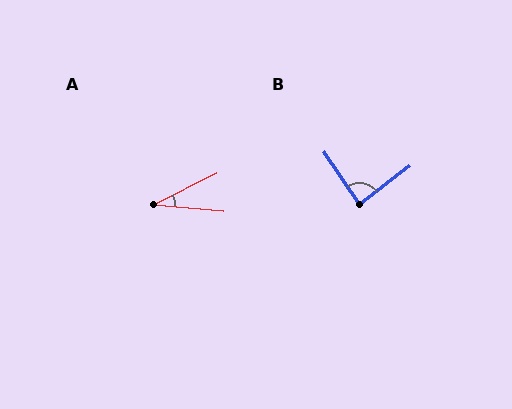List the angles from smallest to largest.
A (31°), B (87°).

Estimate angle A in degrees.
Approximately 31 degrees.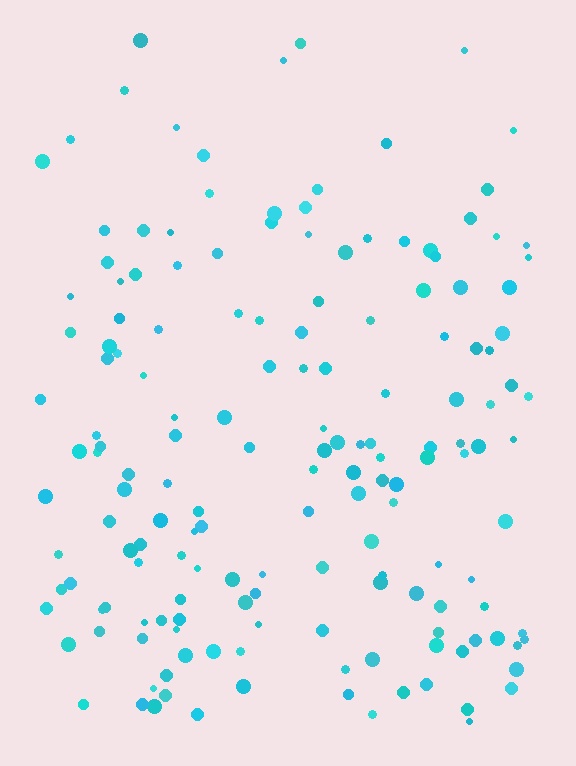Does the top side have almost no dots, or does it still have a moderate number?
Still a moderate number, just noticeably fewer than the bottom.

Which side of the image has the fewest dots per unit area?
The top.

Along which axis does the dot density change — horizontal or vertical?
Vertical.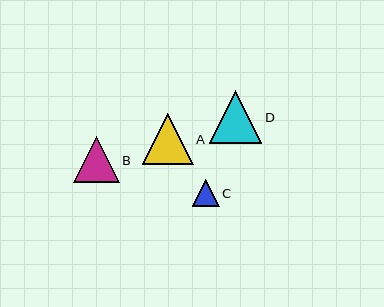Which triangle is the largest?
Triangle D is the largest with a size of approximately 53 pixels.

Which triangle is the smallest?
Triangle C is the smallest with a size of approximately 27 pixels.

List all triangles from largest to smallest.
From largest to smallest: D, A, B, C.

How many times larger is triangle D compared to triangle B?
Triangle D is approximately 1.1 times the size of triangle B.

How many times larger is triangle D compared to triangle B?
Triangle D is approximately 1.1 times the size of triangle B.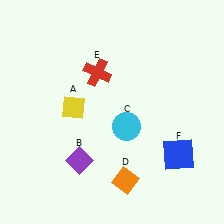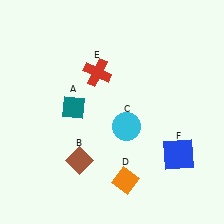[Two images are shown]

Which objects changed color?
A changed from yellow to teal. B changed from purple to brown.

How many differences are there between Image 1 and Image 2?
There are 2 differences between the two images.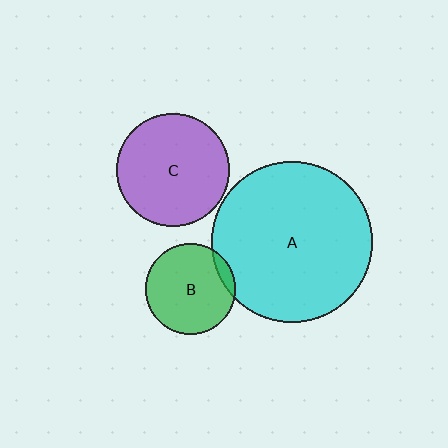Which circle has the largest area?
Circle A (cyan).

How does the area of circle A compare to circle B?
Approximately 3.2 times.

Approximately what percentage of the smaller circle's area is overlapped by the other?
Approximately 10%.